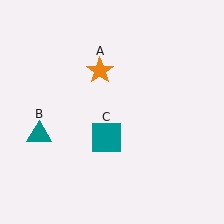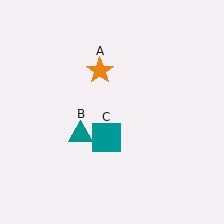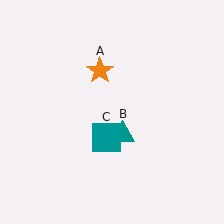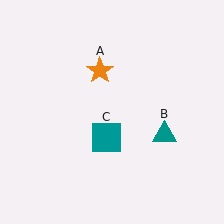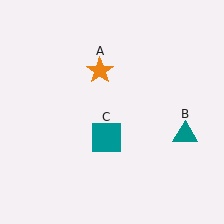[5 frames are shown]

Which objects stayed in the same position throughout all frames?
Orange star (object A) and teal square (object C) remained stationary.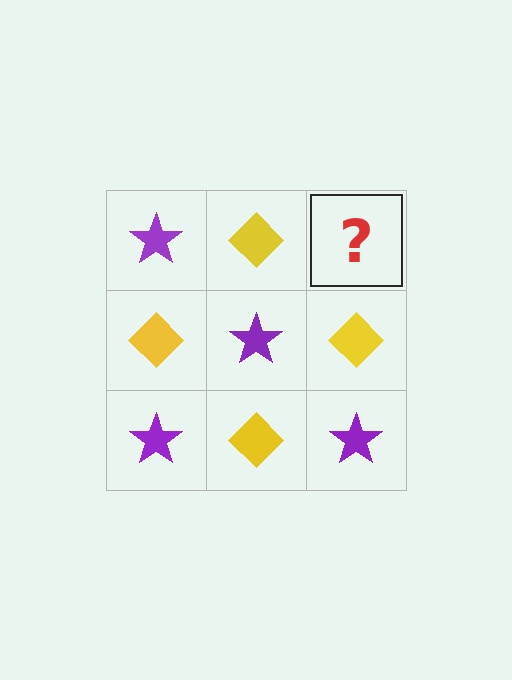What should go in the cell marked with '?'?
The missing cell should contain a purple star.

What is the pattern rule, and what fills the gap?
The rule is that it alternates purple star and yellow diamond in a checkerboard pattern. The gap should be filled with a purple star.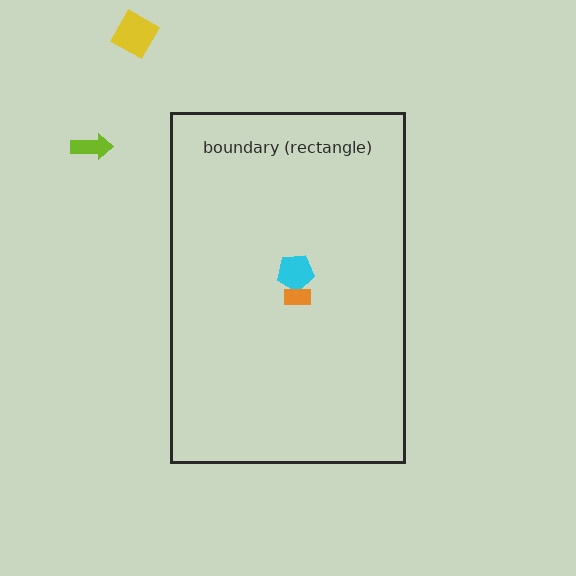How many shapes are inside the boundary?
2 inside, 2 outside.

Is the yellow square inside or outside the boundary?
Outside.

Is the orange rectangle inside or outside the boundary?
Inside.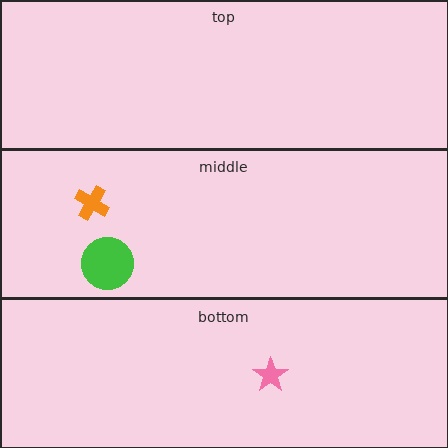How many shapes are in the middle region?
2.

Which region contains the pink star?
The bottom region.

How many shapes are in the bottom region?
1.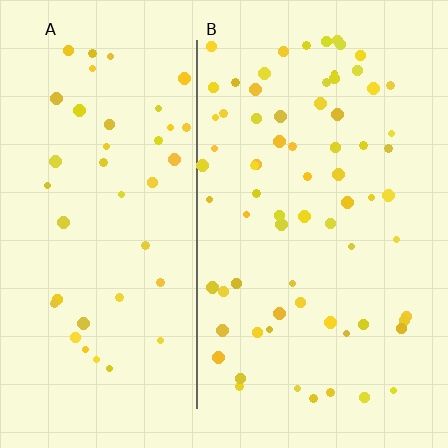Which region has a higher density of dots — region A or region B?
B (the right).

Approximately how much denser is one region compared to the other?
Approximately 1.7× — region B over region A.